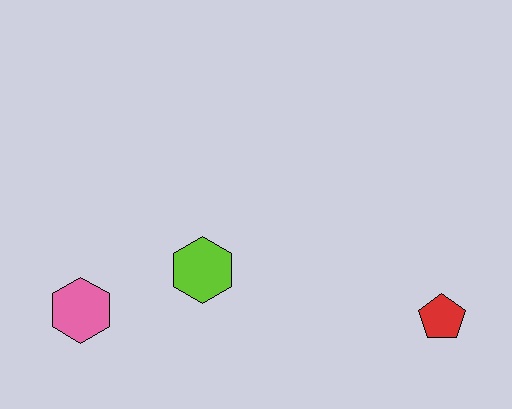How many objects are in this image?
There are 3 objects.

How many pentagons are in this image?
There is 1 pentagon.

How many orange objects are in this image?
There are no orange objects.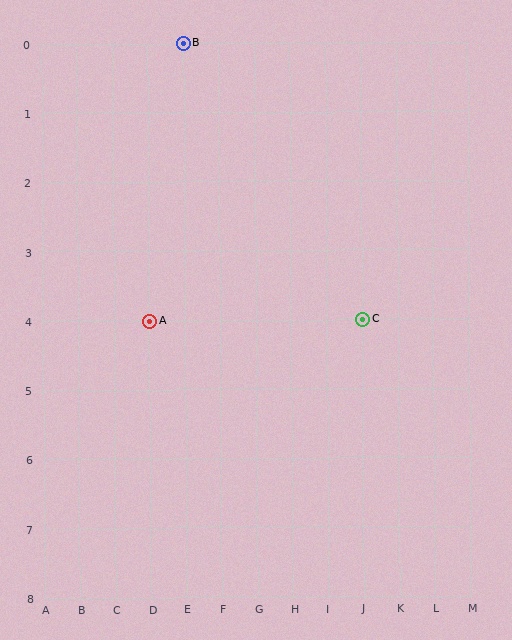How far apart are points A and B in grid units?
Points A and B are 1 column and 4 rows apart (about 4.1 grid units diagonally).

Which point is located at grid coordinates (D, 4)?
Point A is at (D, 4).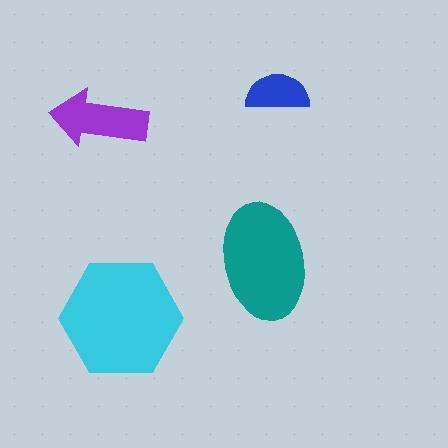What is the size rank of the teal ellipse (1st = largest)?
2nd.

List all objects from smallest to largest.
The blue semicircle, the purple arrow, the teal ellipse, the cyan hexagon.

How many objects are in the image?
There are 4 objects in the image.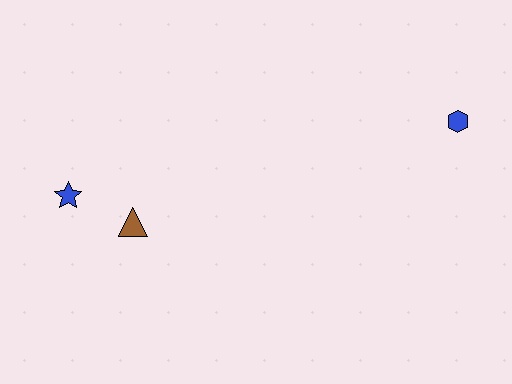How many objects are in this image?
There are 3 objects.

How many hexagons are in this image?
There is 1 hexagon.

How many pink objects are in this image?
There are no pink objects.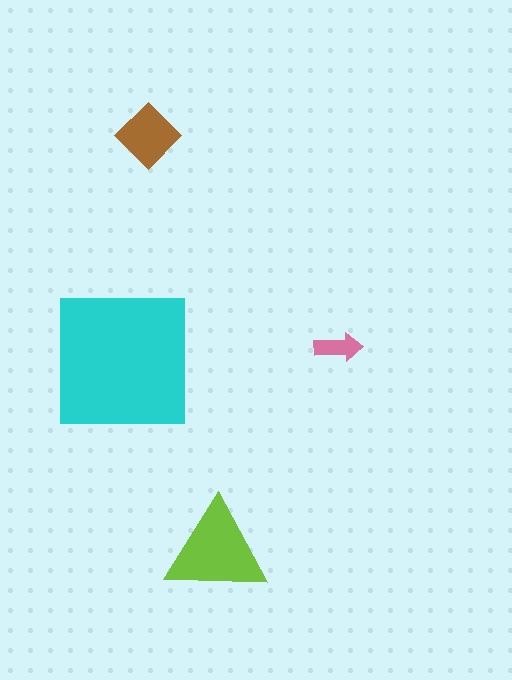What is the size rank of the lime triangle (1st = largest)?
2nd.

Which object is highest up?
The brown diamond is topmost.